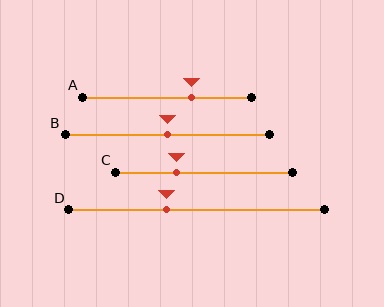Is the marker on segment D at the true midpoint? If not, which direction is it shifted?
No, the marker on segment D is shifted to the left by about 12% of the segment length.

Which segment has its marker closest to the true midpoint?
Segment B has its marker closest to the true midpoint.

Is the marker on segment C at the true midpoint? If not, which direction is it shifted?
No, the marker on segment C is shifted to the left by about 15% of the segment length.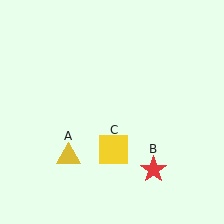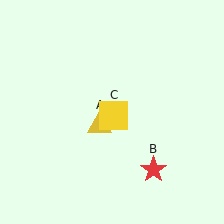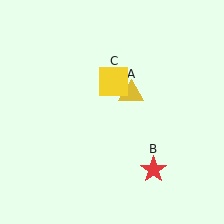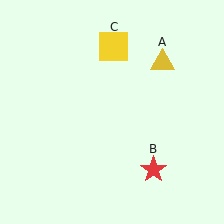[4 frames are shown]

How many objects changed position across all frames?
2 objects changed position: yellow triangle (object A), yellow square (object C).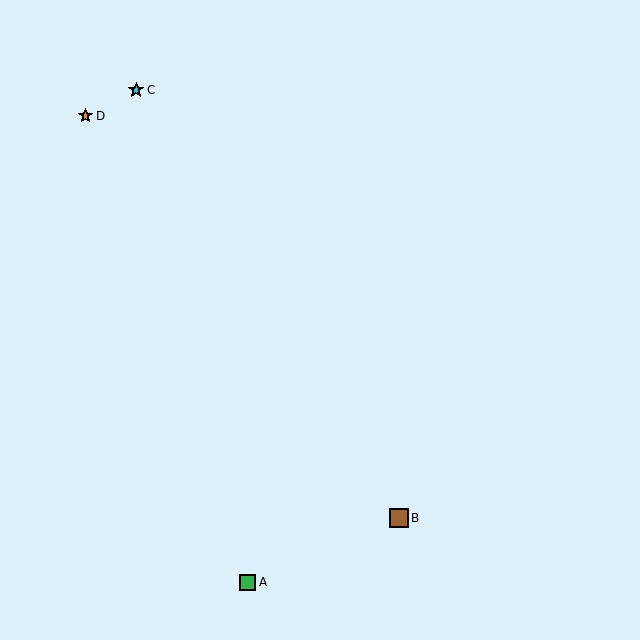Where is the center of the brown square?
The center of the brown square is at (399, 518).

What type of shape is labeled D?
Shape D is an orange star.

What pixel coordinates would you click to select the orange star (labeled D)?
Click at (86, 116) to select the orange star D.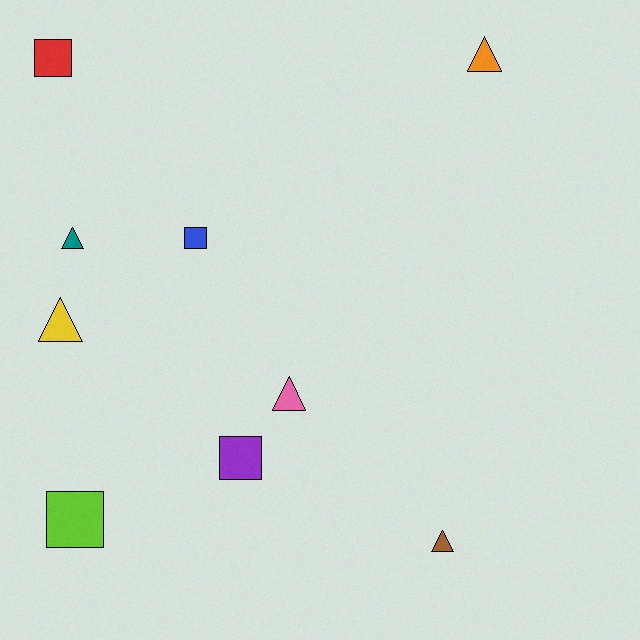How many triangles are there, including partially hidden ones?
There are 5 triangles.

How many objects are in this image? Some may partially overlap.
There are 9 objects.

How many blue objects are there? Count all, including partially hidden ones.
There is 1 blue object.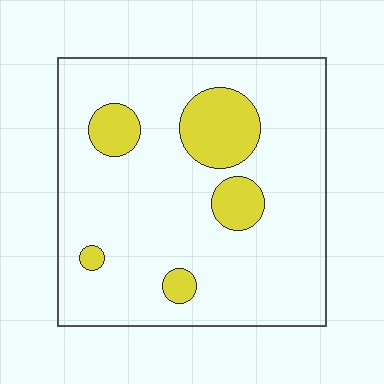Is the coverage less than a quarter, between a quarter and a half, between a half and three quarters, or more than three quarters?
Less than a quarter.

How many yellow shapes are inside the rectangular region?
5.